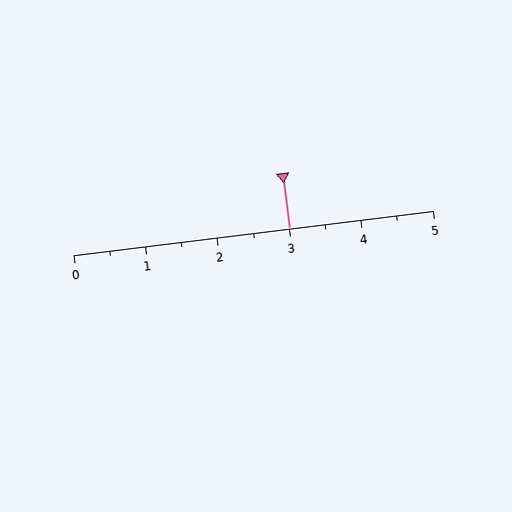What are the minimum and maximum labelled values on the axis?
The axis runs from 0 to 5.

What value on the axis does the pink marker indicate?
The marker indicates approximately 3.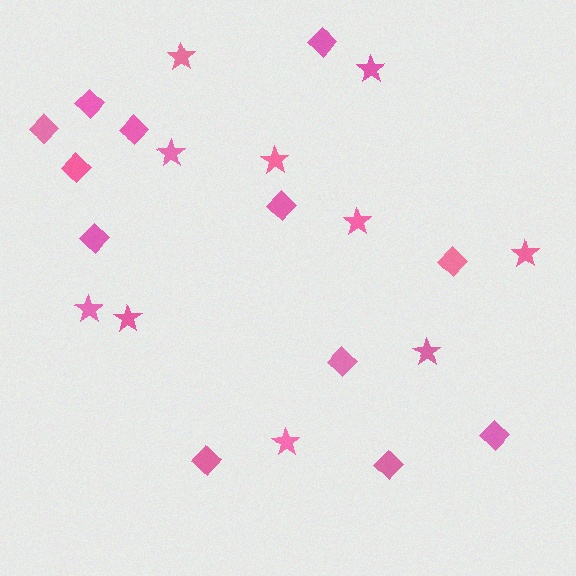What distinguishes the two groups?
There are 2 groups: one group of stars (10) and one group of diamonds (12).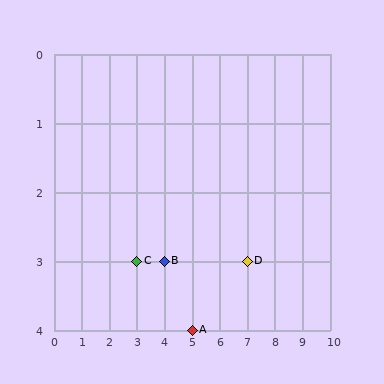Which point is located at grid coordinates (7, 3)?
Point D is at (7, 3).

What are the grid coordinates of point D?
Point D is at grid coordinates (7, 3).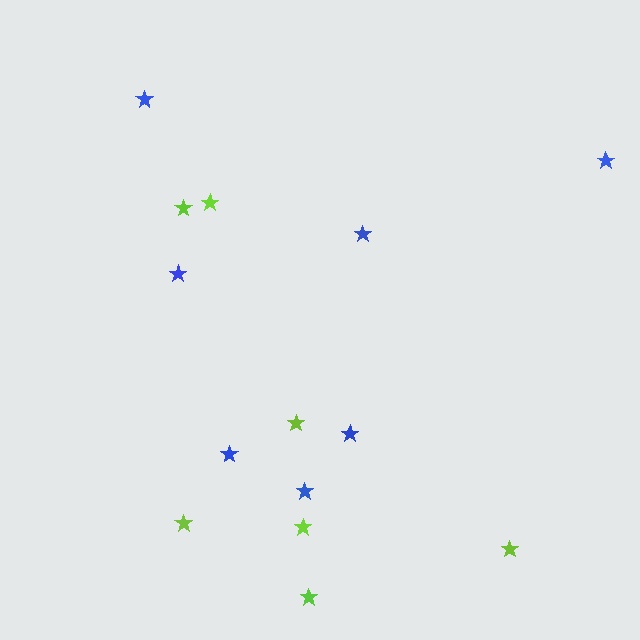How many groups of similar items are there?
There are 2 groups: one group of blue stars (7) and one group of lime stars (7).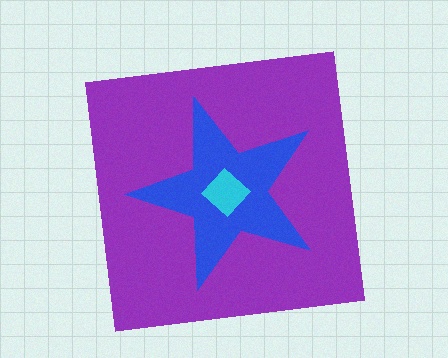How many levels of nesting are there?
3.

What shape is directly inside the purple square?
The blue star.